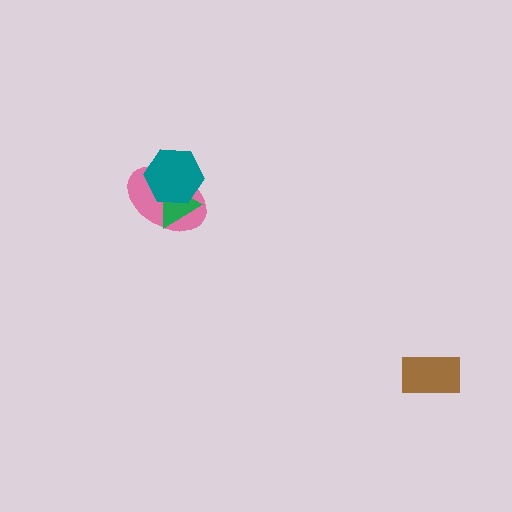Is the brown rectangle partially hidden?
No, no other shape covers it.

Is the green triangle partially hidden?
Yes, it is partially covered by another shape.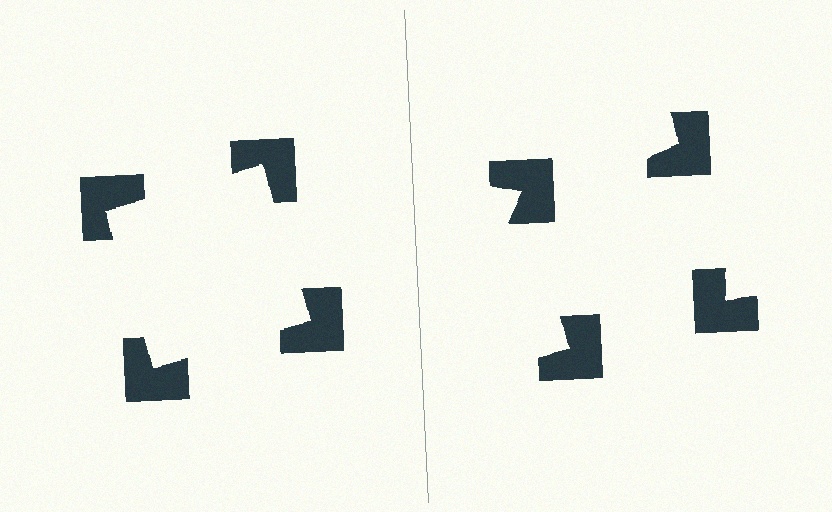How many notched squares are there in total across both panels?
8 — 4 on each side.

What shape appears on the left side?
An illusory square.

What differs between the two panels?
The notched squares are positioned identically on both sides; only the wedge orientations differ. On the left they align to a square; on the right they are misaligned.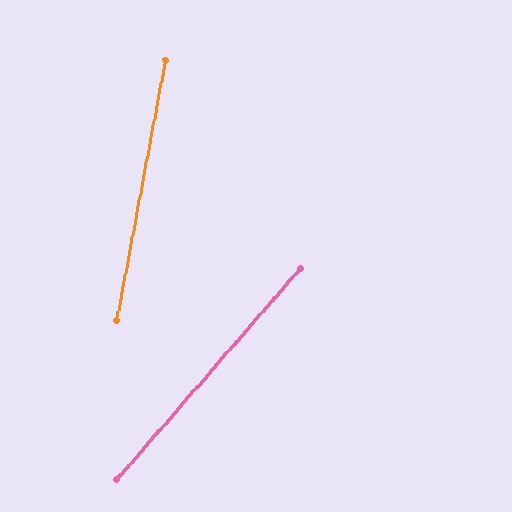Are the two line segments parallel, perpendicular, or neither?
Neither parallel nor perpendicular — they differ by about 30°.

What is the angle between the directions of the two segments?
Approximately 30 degrees.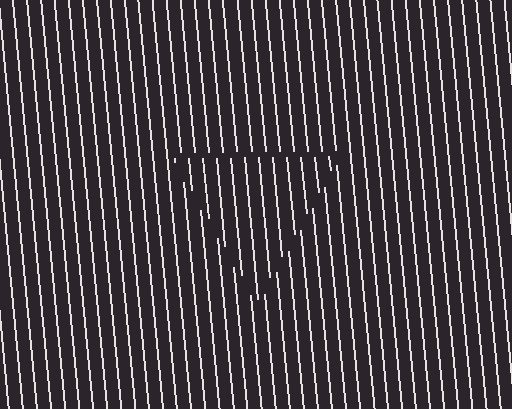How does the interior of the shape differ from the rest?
The interior of the shape contains the same grating, shifted by half a period — the contour is defined by the phase discontinuity where line-ends from the inner and outer gratings abut.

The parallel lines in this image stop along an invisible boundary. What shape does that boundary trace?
An illusory triangle. The interior of the shape contains the same grating, shifted by half a period — the contour is defined by the phase discontinuity where line-ends from the inner and outer gratings abut.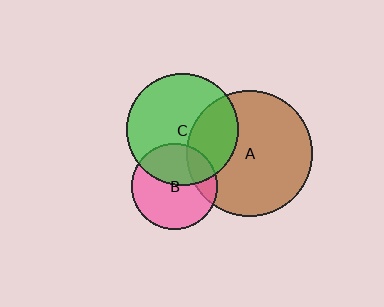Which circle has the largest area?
Circle A (brown).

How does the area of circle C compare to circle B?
Approximately 1.7 times.